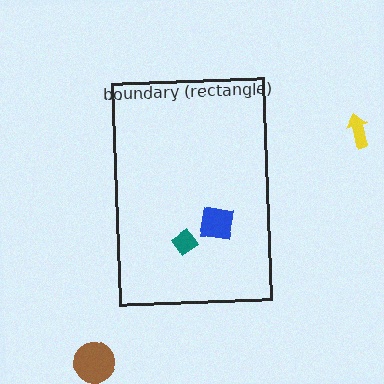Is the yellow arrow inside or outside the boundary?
Outside.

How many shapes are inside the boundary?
2 inside, 2 outside.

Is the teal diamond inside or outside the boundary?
Inside.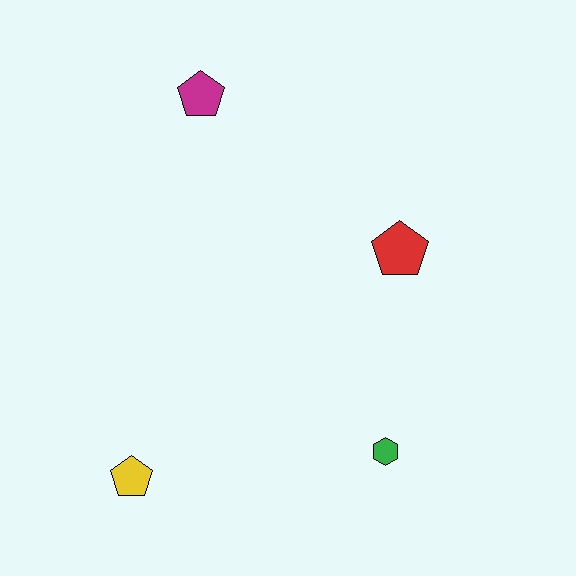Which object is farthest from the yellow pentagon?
The magenta pentagon is farthest from the yellow pentagon.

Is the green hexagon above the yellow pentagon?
Yes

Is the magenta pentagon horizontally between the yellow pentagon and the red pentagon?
Yes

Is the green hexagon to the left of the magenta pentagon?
No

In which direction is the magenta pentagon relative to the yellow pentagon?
The magenta pentagon is above the yellow pentagon.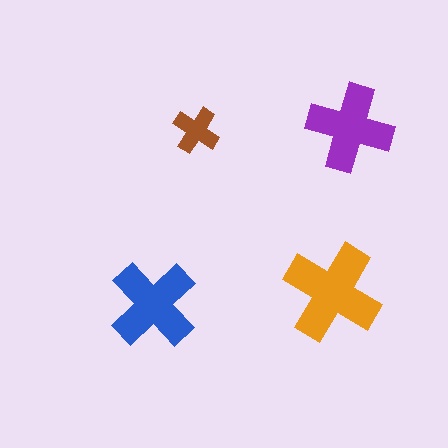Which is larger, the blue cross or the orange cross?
The orange one.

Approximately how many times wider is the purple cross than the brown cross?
About 2 times wider.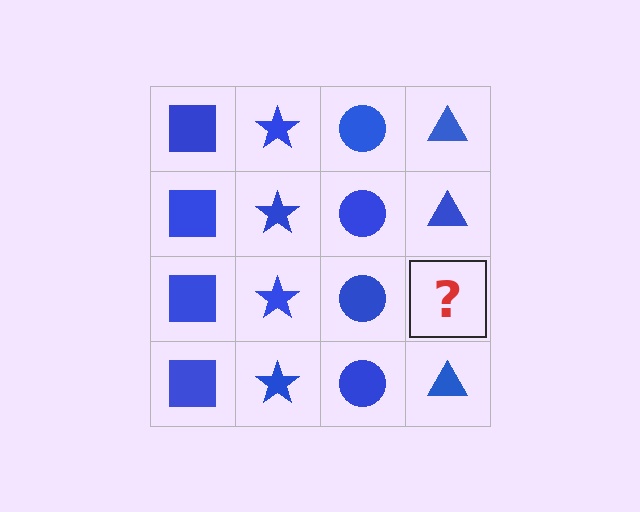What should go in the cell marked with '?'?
The missing cell should contain a blue triangle.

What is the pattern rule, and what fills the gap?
The rule is that each column has a consistent shape. The gap should be filled with a blue triangle.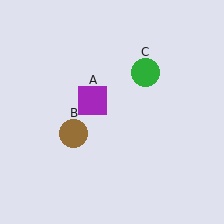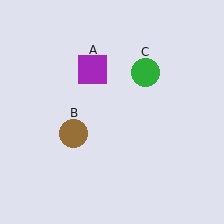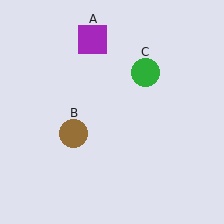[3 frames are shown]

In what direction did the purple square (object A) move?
The purple square (object A) moved up.